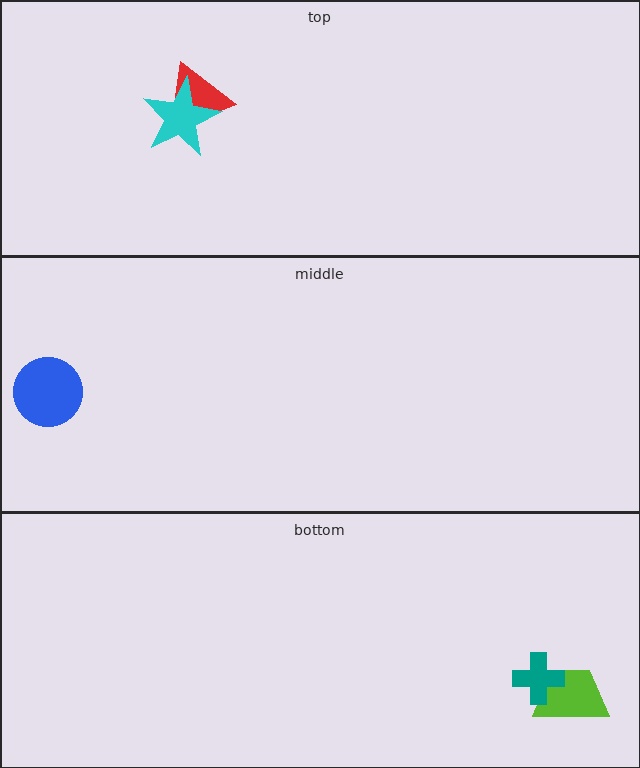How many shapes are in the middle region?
1.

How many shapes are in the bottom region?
2.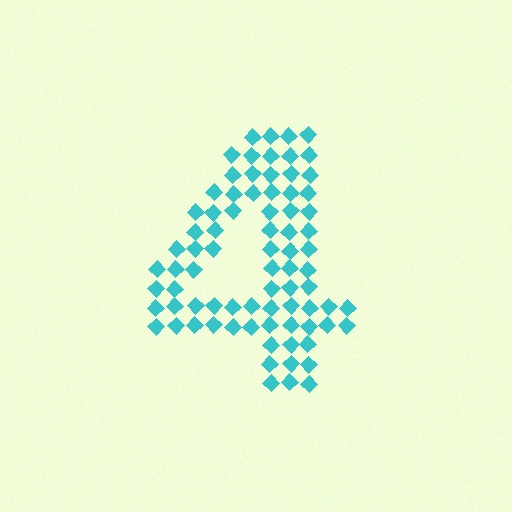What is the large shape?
The large shape is the digit 4.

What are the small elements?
The small elements are diamonds.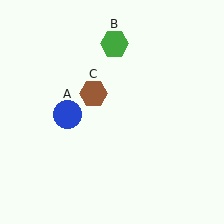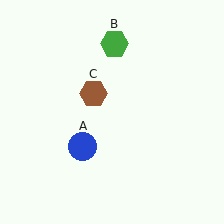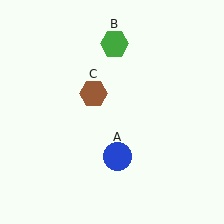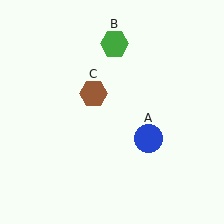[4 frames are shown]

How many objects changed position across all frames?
1 object changed position: blue circle (object A).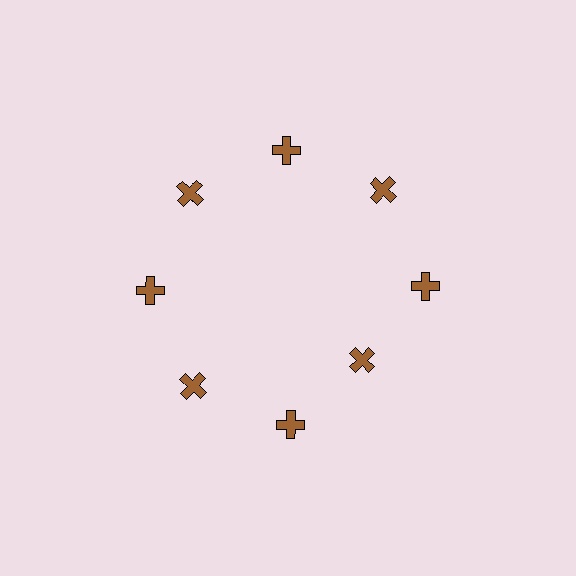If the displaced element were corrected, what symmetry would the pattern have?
It would have 8-fold rotational symmetry — the pattern would map onto itself every 45 degrees.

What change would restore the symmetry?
The symmetry would be restored by moving it outward, back onto the ring so that all 8 crosses sit at equal angles and equal distance from the center.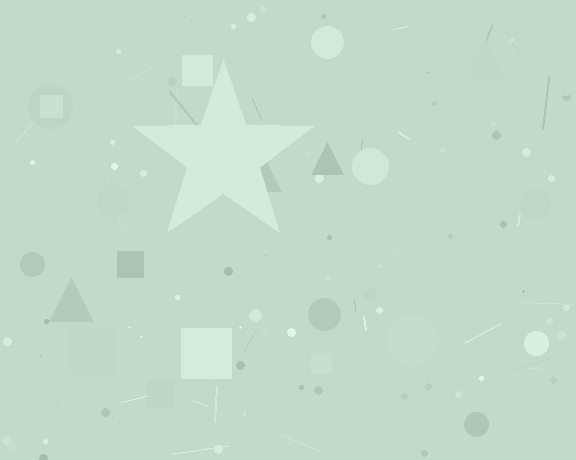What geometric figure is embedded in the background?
A star is embedded in the background.